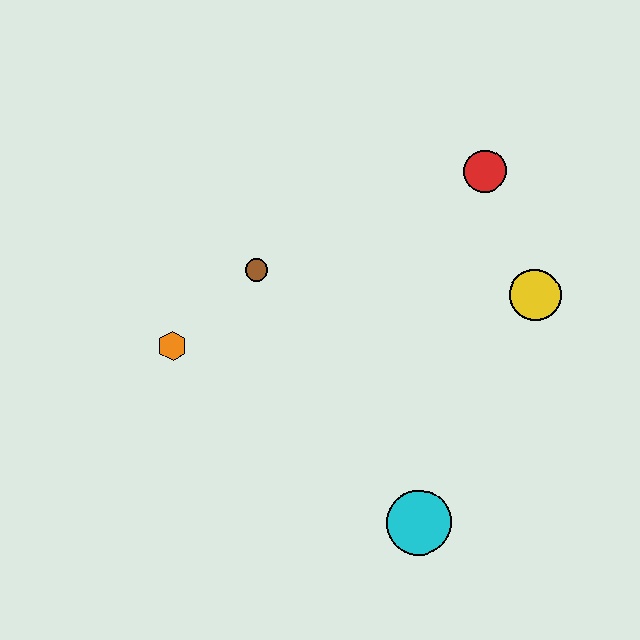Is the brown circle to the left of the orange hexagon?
No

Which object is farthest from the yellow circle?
The orange hexagon is farthest from the yellow circle.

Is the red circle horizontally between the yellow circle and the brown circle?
Yes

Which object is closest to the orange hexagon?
The brown circle is closest to the orange hexagon.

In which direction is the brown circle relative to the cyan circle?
The brown circle is above the cyan circle.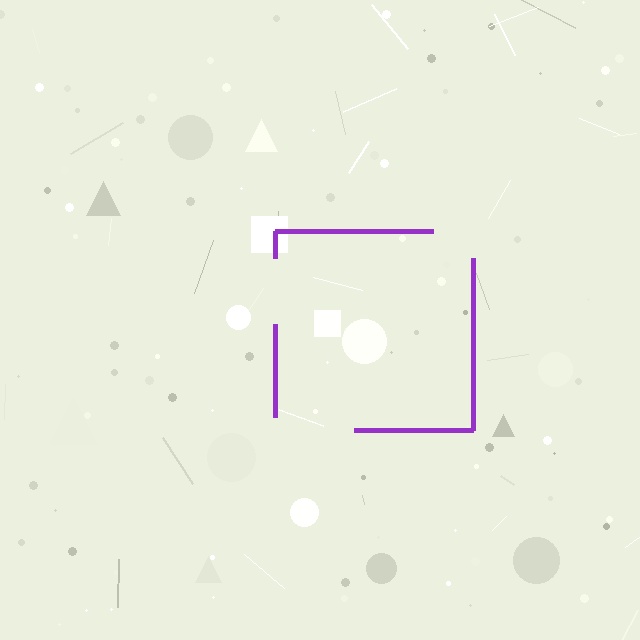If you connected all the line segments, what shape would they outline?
They would outline a square.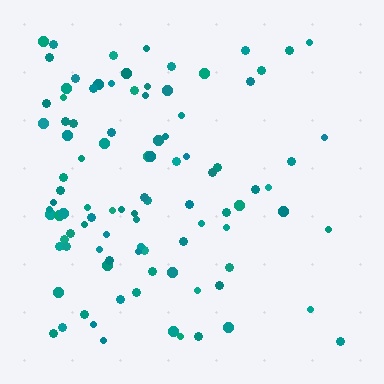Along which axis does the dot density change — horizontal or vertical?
Horizontal.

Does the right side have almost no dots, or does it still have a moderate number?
Still a moderate number, just noticeably fewer than the left.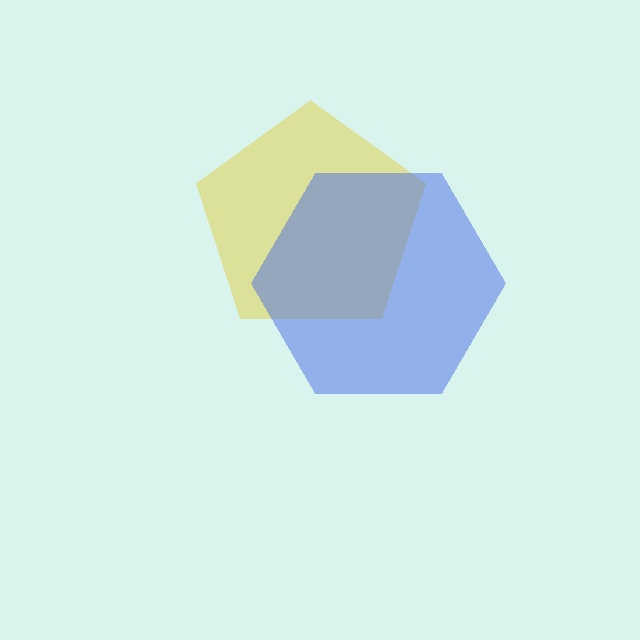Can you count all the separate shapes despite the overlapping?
Yes, there are 2 separate shapes.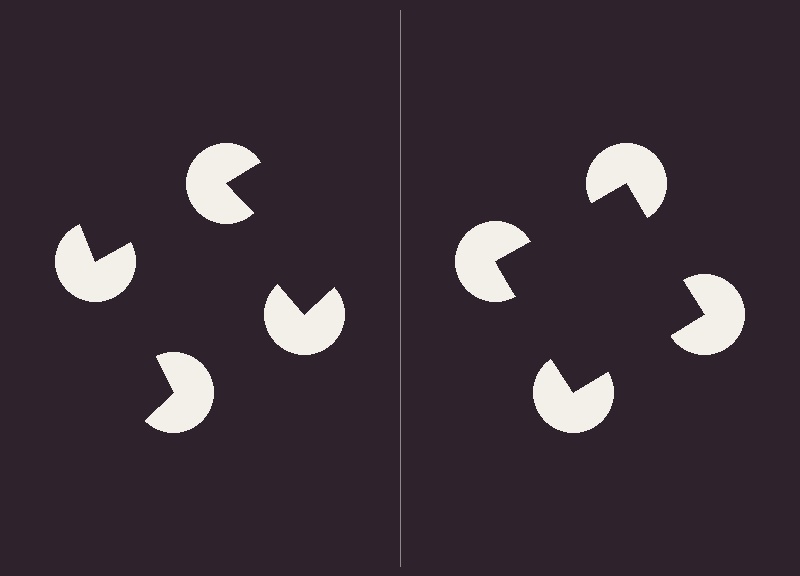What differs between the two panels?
The pac-man discs are positioned identically on both sides; only the wedge orientations differ. On the right they align to a square; on the left they are misaligned.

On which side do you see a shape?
An illusory square appears on the right side. On the left side the wedge cuts are rotated, so no coherent shape forms.